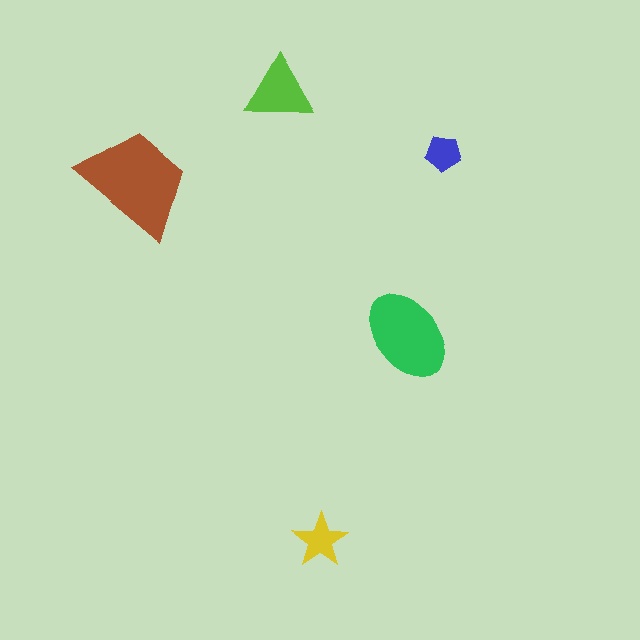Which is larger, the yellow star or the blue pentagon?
The yellow star.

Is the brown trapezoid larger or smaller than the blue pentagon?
Larger.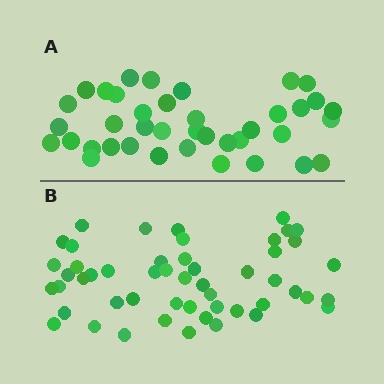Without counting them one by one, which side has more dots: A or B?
Region B (the bottom region) has more dots.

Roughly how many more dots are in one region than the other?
Region B has roughly 12 or so more dots than region A.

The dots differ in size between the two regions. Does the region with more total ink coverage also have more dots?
No. Region A has more total ink coverage because its dots are larger, but region B actually contains more individual dots. Total area can be misleading — the number of items is what matters here.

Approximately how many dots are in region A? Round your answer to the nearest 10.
About 40 dots. (The exact count is 39, which rounds to 40.)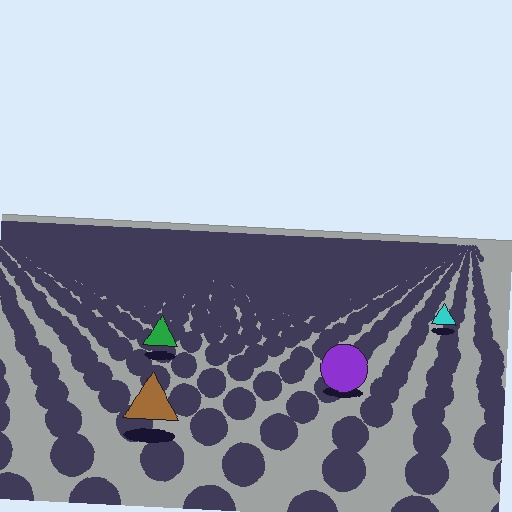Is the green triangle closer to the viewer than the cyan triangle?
Yes. The green triangle is closer — you can tell from the texture gradient: the ground texture is coarser near it.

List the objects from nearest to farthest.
From nearest to farthest: the brown triangle, the purple circle, the green triangle, the cyan triangle.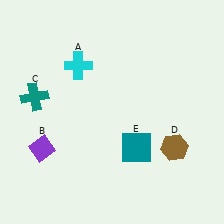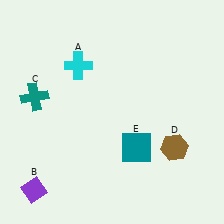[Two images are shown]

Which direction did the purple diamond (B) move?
The purple diamond (B) moved down.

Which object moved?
The purple diamond (B) moved down.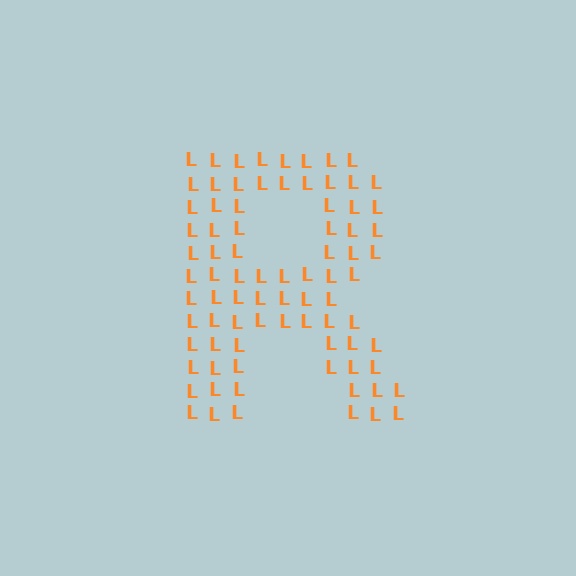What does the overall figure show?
The overall figure shows the letter R.